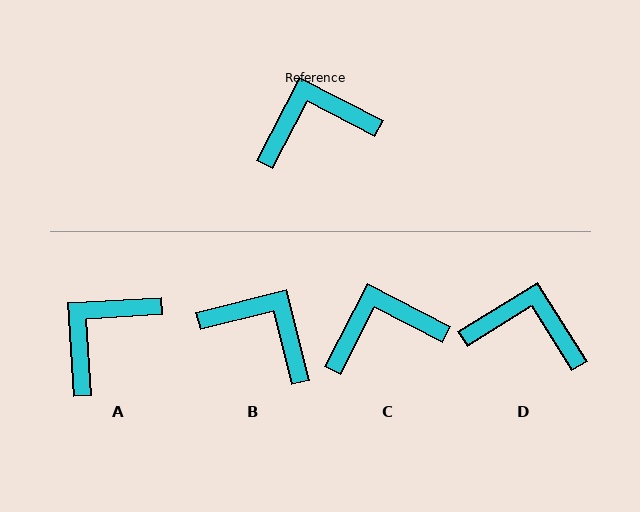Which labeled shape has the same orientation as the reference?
C.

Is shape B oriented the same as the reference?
No, it is off by about 49 degrees.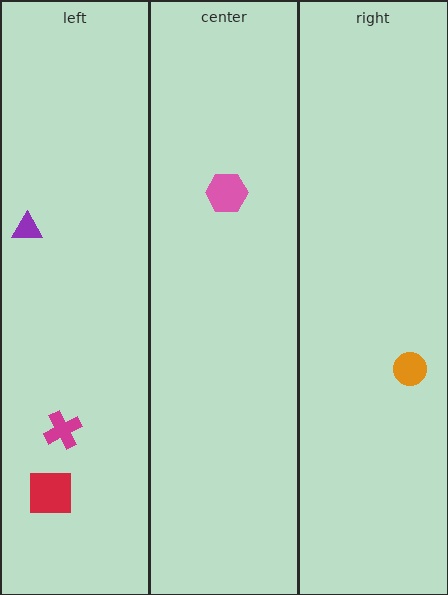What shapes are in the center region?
The pink hexagon.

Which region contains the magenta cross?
The left region.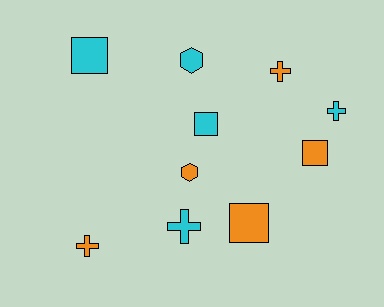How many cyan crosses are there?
There are 2 cyan crosses.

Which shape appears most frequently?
Cross, with 4 objects.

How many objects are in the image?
There are 10 objects.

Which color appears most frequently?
Cyan, with 5 objects.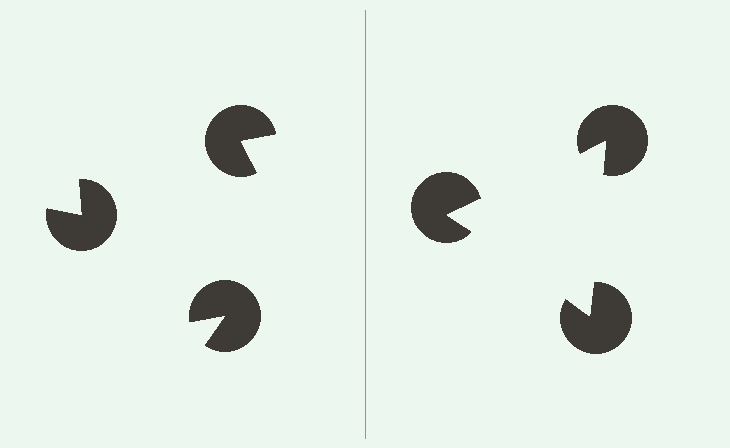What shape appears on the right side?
An illusory triangle.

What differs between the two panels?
The pac-man discs are positioned identically on both sides; only the wedge orientations differ. On the right they align to a triangle; on the left they are misaligned.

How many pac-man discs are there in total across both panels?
6 — 3 on each side.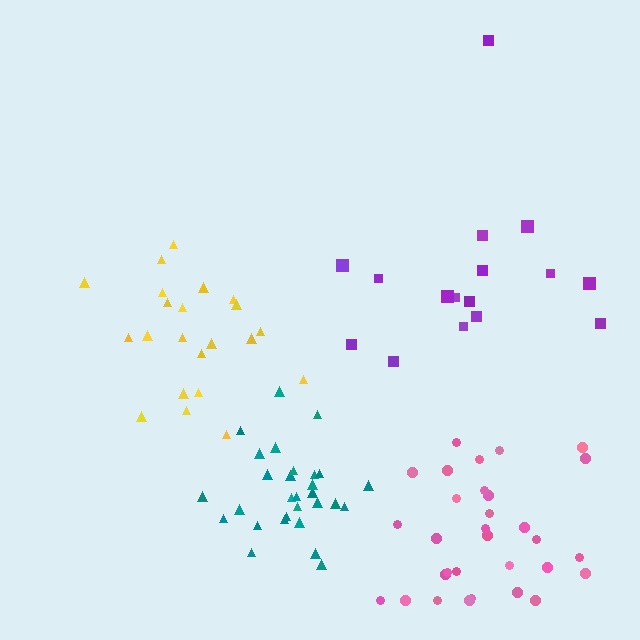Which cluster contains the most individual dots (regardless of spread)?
Pink (31).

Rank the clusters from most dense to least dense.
teal, pink, yellow, purple.